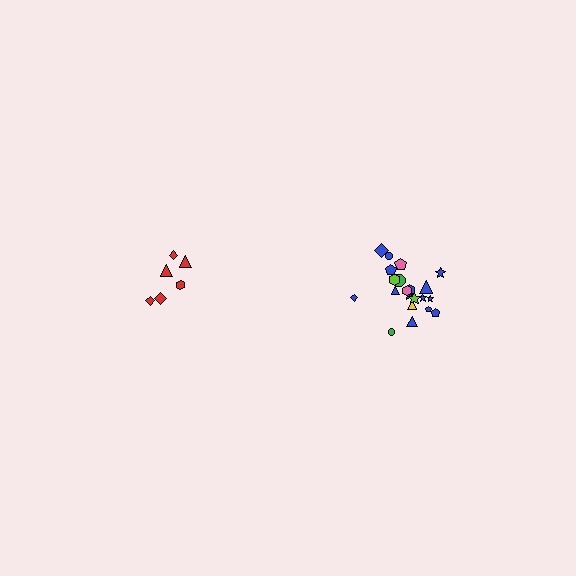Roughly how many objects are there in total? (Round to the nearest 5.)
Roughly 30 objects in total.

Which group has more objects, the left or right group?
The right group.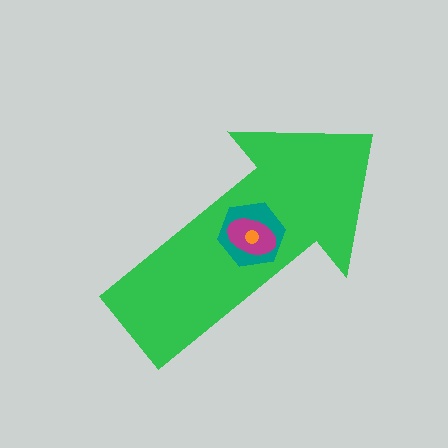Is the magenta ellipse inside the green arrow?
Yes.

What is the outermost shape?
The green arrow.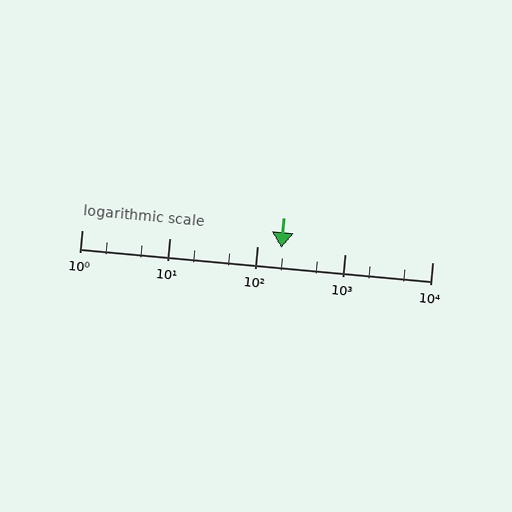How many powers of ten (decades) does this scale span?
The scale spans 4 decades, from 1 to 10000.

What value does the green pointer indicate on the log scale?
The pointer indicates approximately 190.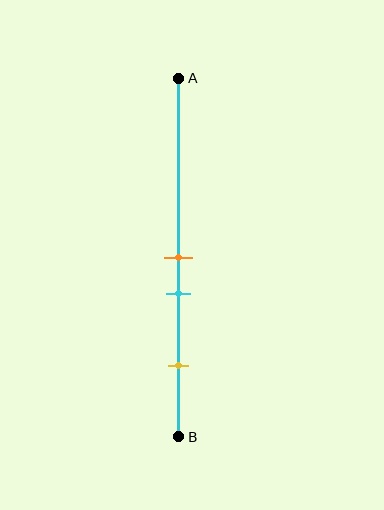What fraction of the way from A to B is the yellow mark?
The yellow mark is approximately 80% (0.8) of the way from A to B.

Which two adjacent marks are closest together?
The orange and cyan marks are the closest adjacent pair.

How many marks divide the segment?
There are 3 marks dividing the segment.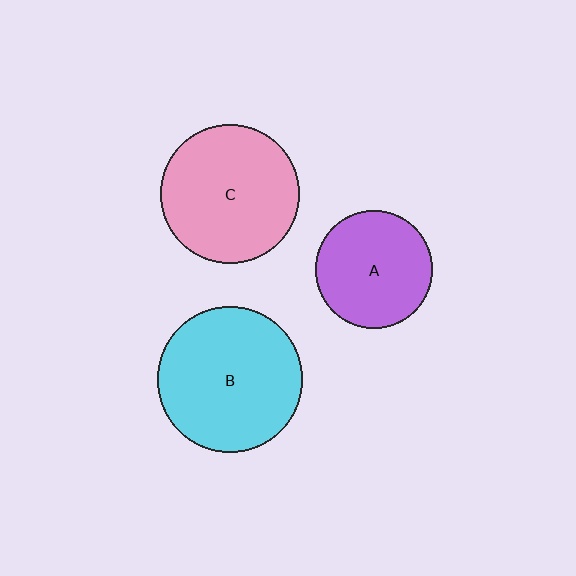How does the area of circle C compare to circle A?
Approximately 1.4 times.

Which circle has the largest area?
Circle B (cyan).